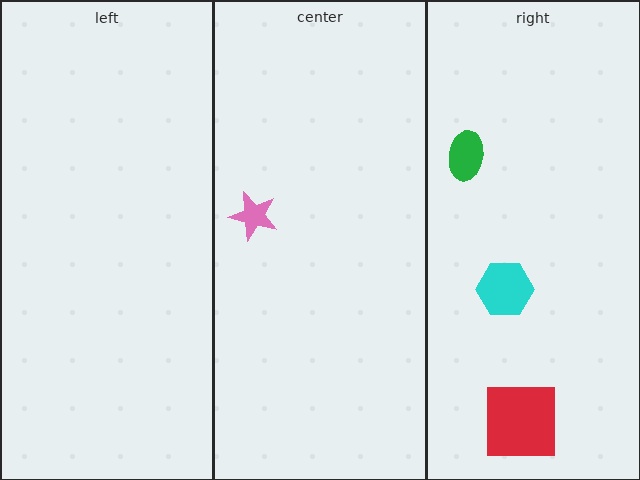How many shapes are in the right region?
3.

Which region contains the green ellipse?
The right region.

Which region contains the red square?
The right region.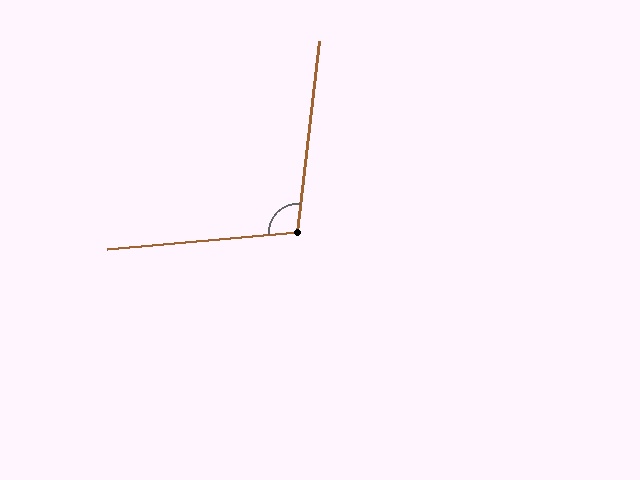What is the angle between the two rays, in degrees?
Approximately 102 degrees.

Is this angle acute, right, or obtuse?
It is obtuse.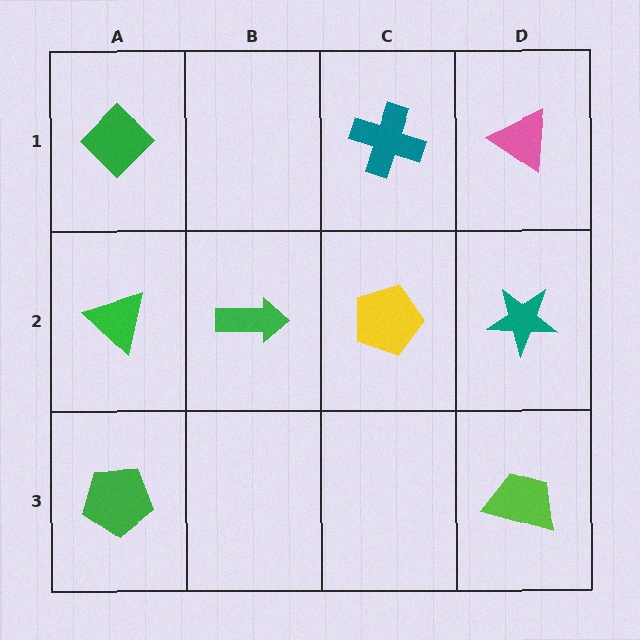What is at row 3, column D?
A lime trapezoid.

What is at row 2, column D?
A teal star.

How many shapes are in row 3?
2 shapes.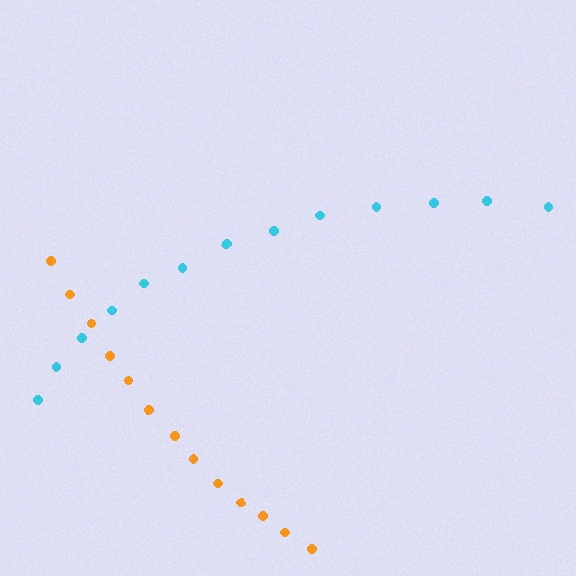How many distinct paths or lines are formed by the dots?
There are 2 distinct paths.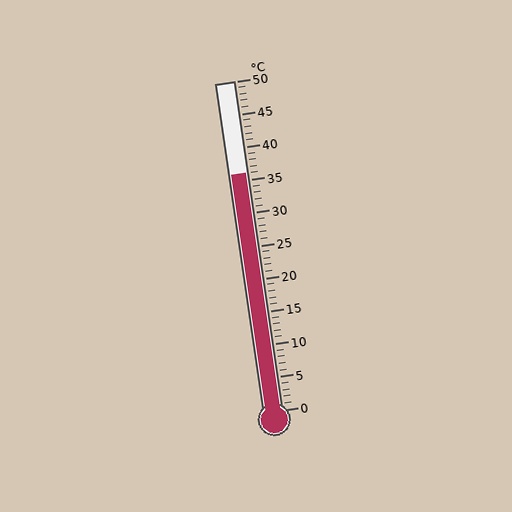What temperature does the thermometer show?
The thermometer shows approximately 36°C.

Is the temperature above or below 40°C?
The temperature is below 40°C.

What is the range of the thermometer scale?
The thermometer scale ranges from 0°C to 50°C.